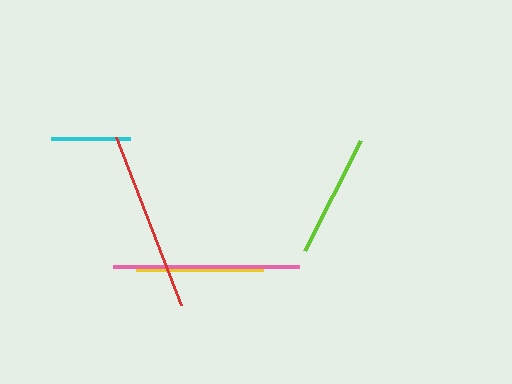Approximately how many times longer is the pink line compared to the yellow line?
The pink line is approximately 1.5 times the length of the yellow line.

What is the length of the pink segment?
The pink segment is approximately 186 pixels long.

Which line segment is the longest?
The pink line is the longest at approximately 186 pixels.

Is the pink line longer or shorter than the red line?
The pink line is longer than the red line.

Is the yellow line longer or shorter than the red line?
The red line is longer than the yellow line.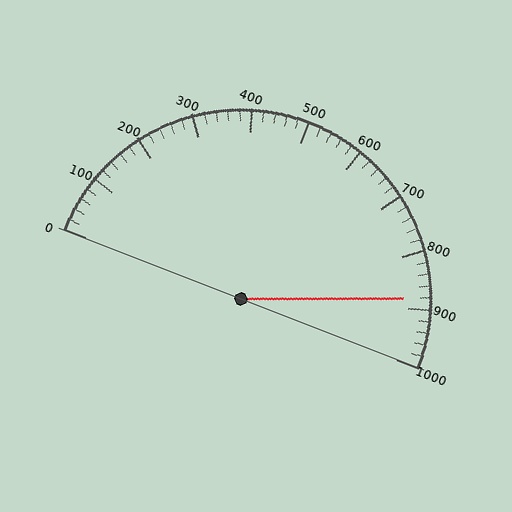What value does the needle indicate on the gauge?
The needle indicates approximately 880.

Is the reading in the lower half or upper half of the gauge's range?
The reading is in the upper half of the range (0 to 1000).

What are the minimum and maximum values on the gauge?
The gauge ranges from 0 to 1000.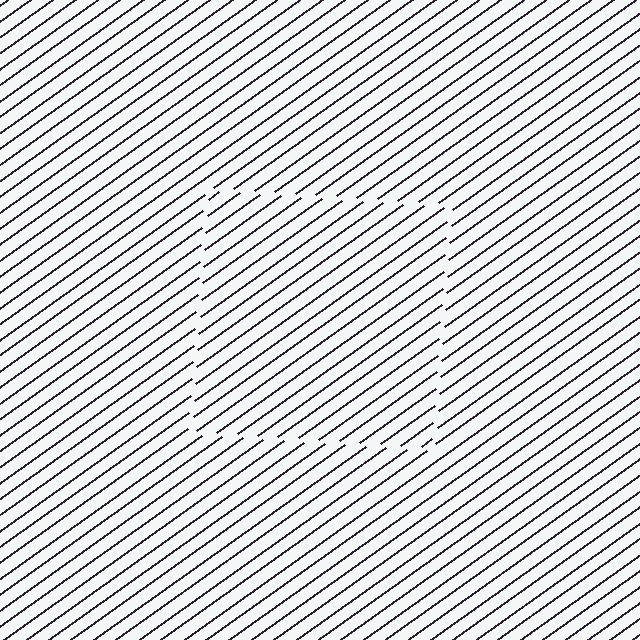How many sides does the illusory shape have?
4 sides — the line-ends trace a square.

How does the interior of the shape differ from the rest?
The interior of the shape contains the same grating, shifted by half a period — the contour is defined by the phase discontinuity where line-ends from the inner and outer gratings abut.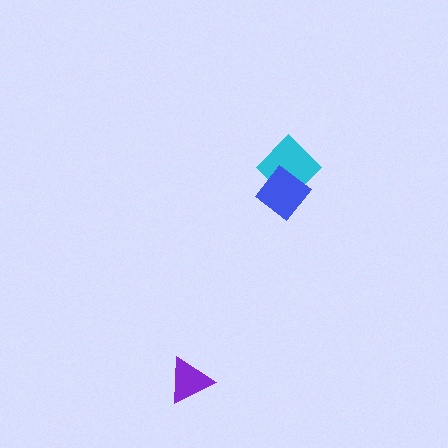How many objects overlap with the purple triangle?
0 objects overlap with the purple triangle.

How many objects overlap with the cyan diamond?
1 object overlaps with the cyan diamond.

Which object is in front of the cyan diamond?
The blue diamond is in front of the cyan diamond.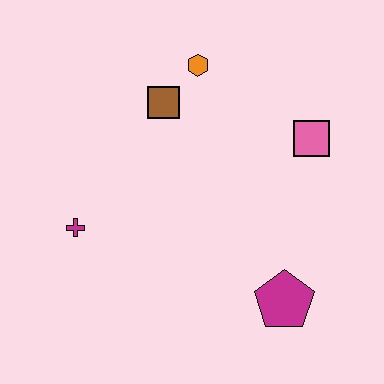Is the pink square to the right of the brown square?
Yes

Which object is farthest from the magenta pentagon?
The orange hexagon is farthest from the magenta pentagon.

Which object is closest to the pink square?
The orange hexagon is closest to the pink square.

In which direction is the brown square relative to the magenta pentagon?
The brown square is above the magenta pentagon.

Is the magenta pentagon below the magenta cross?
Yes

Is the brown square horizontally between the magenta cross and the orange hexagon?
Yes